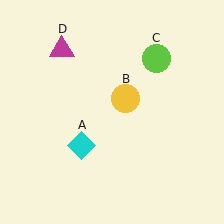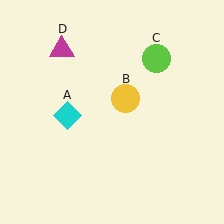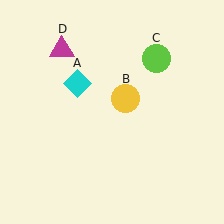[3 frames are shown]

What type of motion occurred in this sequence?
The cyan diamond (object A) rotated clockwise around the center of the scene.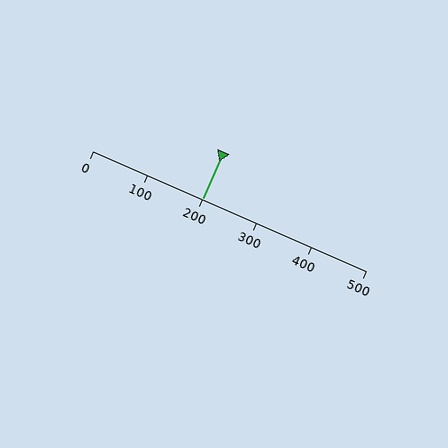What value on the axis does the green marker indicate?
The marker indicates approximately 200.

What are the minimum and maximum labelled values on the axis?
The axis runs from 0 to 500.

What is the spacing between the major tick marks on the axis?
The major ticks are spaced 100 apart.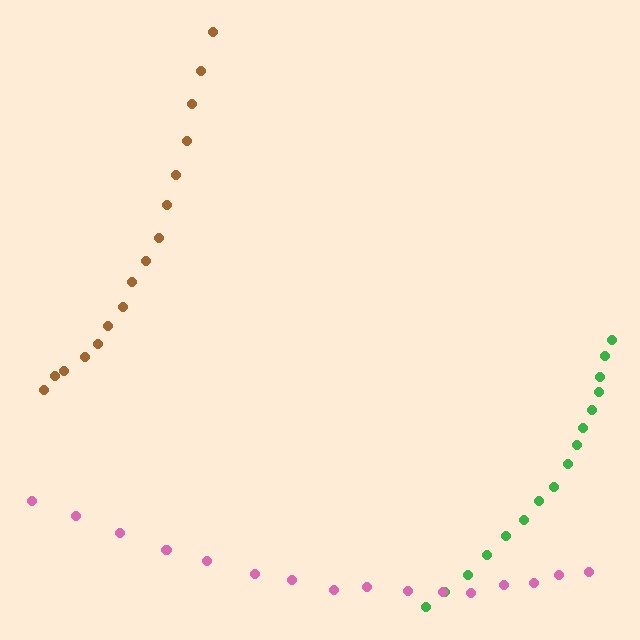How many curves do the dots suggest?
There are 3 distinct paths.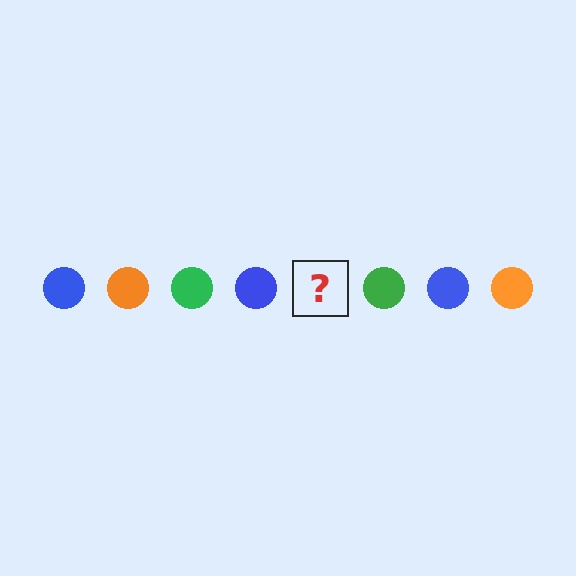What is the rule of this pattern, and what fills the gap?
The rule is that the pattern cycles through blue, orange, green circles. The gap should be filled with an orange circle.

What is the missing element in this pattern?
The missing element is an orange circle.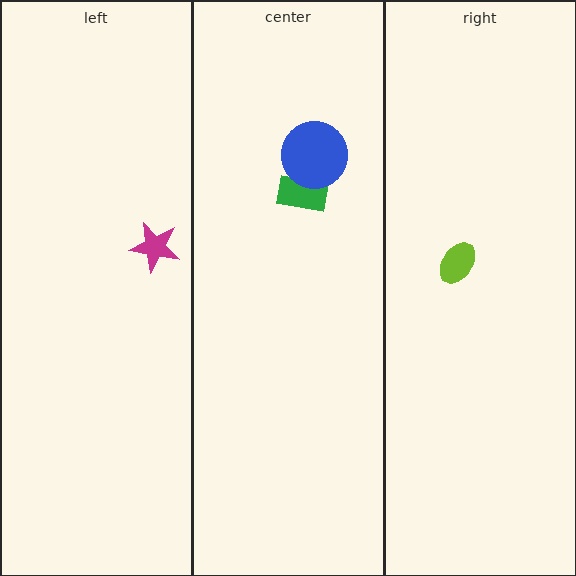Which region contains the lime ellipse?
The right region.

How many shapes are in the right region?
1.